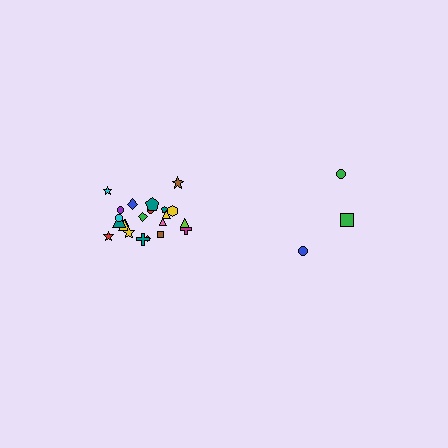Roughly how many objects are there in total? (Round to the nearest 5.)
Roughly 25 objects in total.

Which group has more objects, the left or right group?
The left group.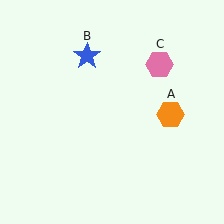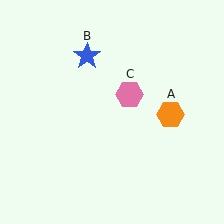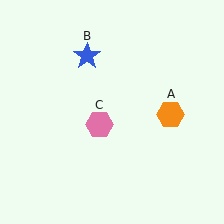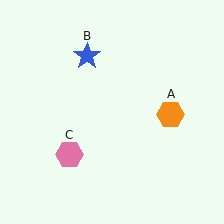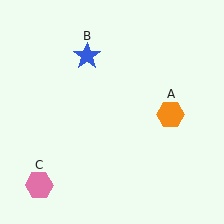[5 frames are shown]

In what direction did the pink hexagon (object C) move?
The pink hexagon (object C) moved down and to the left.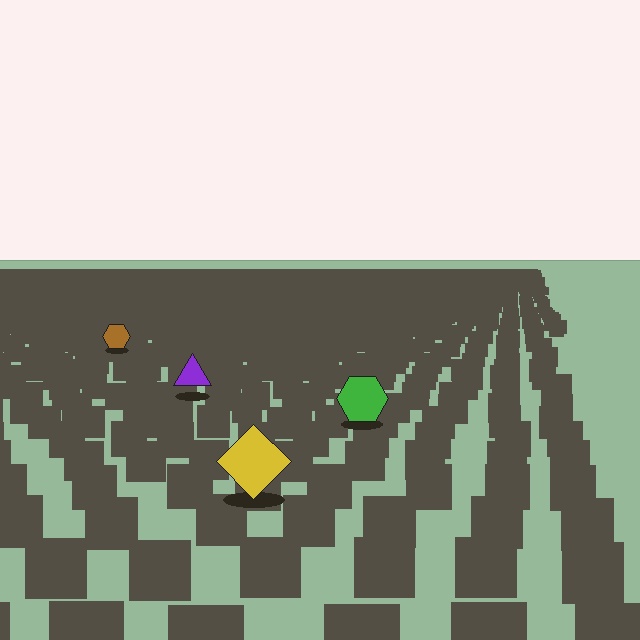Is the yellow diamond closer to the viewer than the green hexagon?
Yes. The yellow diamond is closer — you can tell from the texture gradient: the ground texture is coarser near it.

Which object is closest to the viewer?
The yellow diamond is closest. The texture marks near it are larger and more spread out.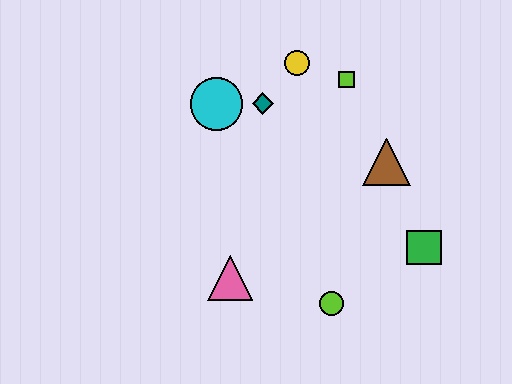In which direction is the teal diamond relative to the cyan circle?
The teal diamond is to the right of the cyan circle.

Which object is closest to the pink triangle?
The lime circle is closest to the pink triangle.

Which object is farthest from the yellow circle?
The lime circle is farthest from the yellow circle.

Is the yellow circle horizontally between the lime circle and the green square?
No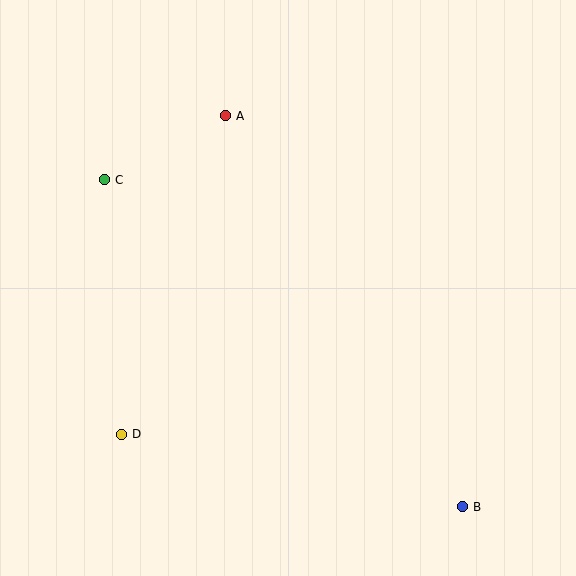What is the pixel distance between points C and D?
The distance between C and D is 255 pixels.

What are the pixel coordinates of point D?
Point D is at (122, 434).